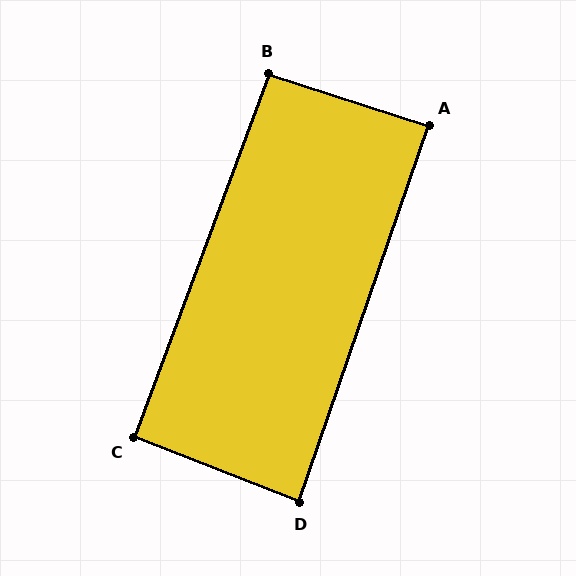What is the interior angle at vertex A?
Approximately 89 degrees (approximately right).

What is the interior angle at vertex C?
Approximately 91 degrees (approximately right).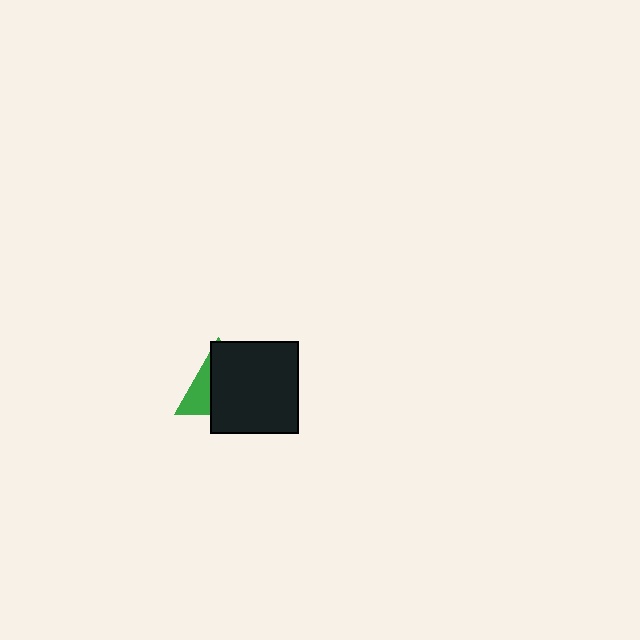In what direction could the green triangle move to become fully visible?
The green triangle could move left. That would shift it out from behind the black rectangle entirely.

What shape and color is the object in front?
The object in front is a black rectangle.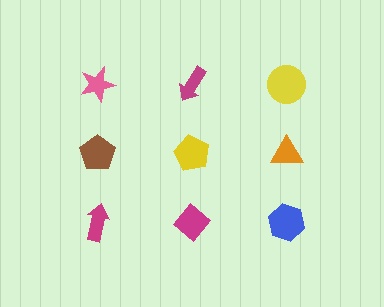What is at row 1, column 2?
A magenta arrow.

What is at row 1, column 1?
A pink star.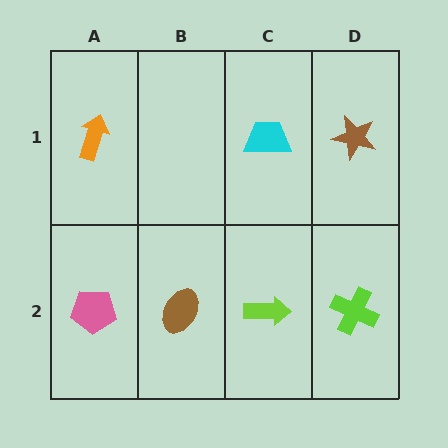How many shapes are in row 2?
4 shapes.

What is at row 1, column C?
A cyan trapezoid.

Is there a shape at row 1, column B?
No, that cell is empty.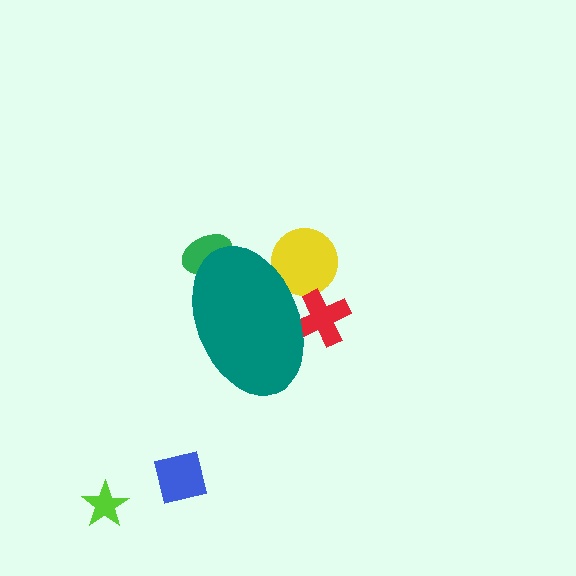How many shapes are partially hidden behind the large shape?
3 shapes are partially hidden.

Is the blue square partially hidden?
No, the blue square is fully visible.